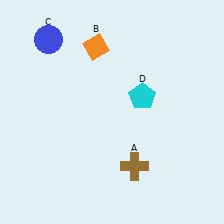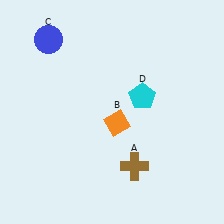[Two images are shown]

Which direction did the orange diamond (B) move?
The orange diamond (B) moved down.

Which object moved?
The orange diamond (B) moved down.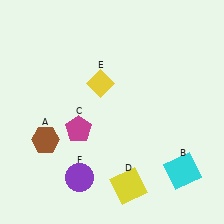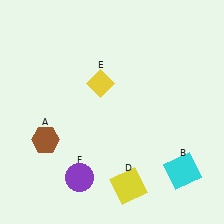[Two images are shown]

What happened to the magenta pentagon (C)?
The magenta pentagon (C) was removed in Image 2. It was in the bottom-left area of Image 1.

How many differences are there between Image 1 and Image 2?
There is 1 difference between the two images.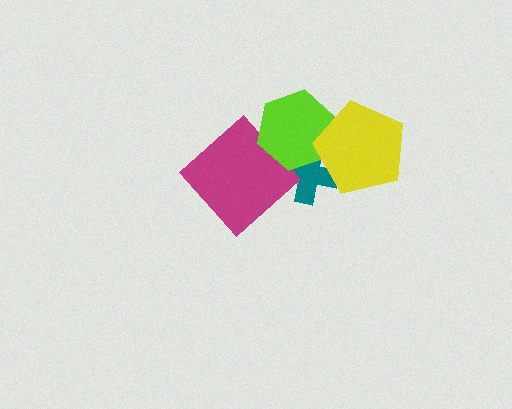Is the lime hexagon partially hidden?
Yes, it is partially covered by another shape.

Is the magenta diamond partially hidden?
Yes, it is partially covered by another shape.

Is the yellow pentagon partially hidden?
No, no other shape covers it.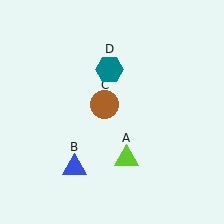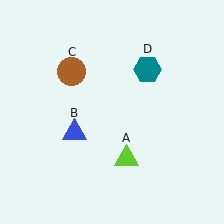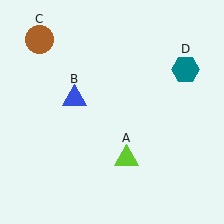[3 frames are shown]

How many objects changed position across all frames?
3 objects changed position: blue triangle (object B), brown circle (object C), teal hexagon (object D).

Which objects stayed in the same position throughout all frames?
Lime triangle (object A) remained stationary.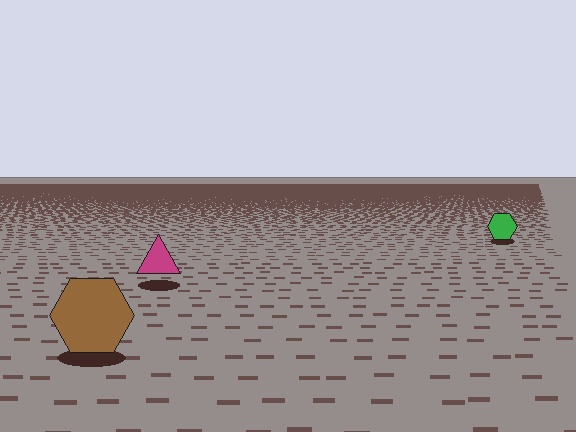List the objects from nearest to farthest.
From nearest to farthest: the brown hexagon, the magenta triangle, the green hexagon.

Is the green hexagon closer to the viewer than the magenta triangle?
No. The magenta triangle is closer — you can tell from the texture gradient: the ground texture is coarser near it.